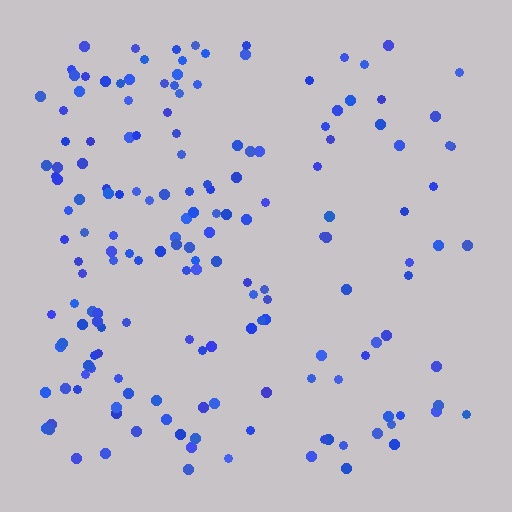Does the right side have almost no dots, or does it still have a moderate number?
Still a moderate number, just noticeably fewer than the left.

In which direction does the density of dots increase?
From right to left, with the left side densest.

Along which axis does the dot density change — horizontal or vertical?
Horizontal.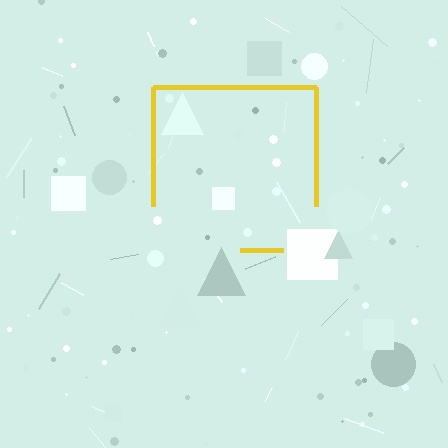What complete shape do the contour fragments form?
The contour fragments form a square.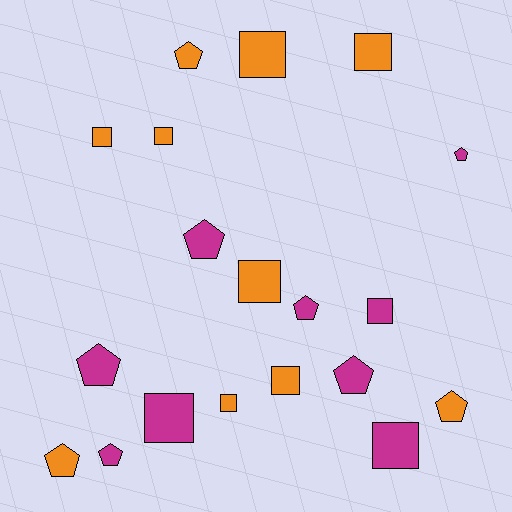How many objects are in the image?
There are 19 objects.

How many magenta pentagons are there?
There are 6 magenta pentagons.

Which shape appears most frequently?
Square, with 10 objects.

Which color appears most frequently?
Orange, with 10 objects.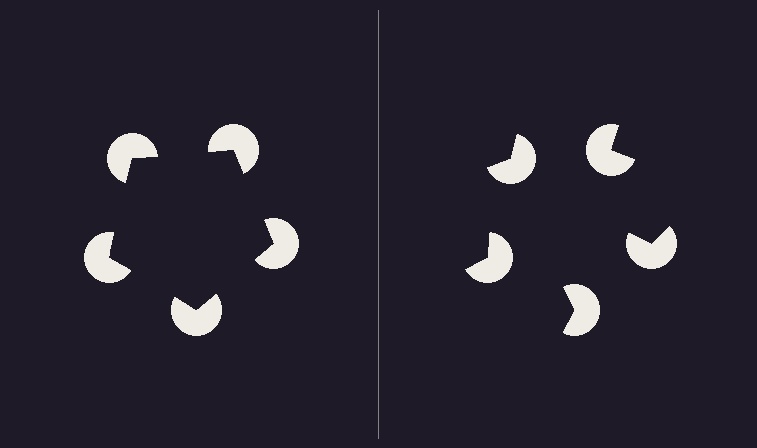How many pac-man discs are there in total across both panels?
10 — 5 on each side.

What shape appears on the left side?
An illusory pentagon.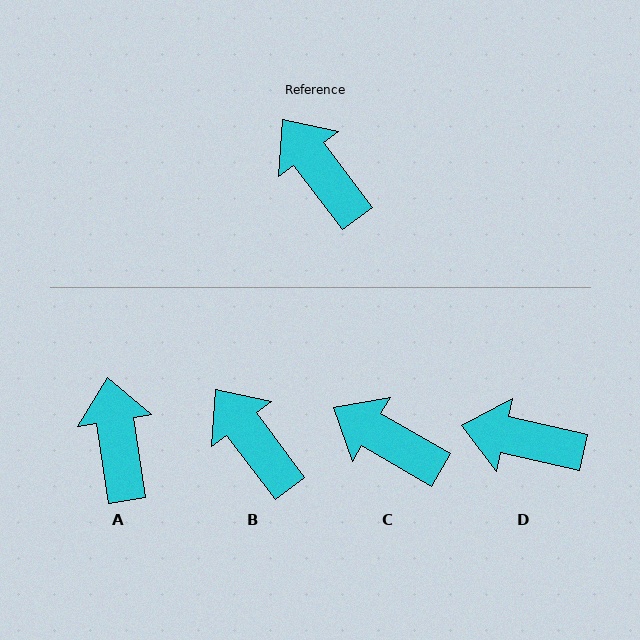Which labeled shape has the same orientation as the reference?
B.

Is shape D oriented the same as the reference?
No, it is off by about 40 degrees.